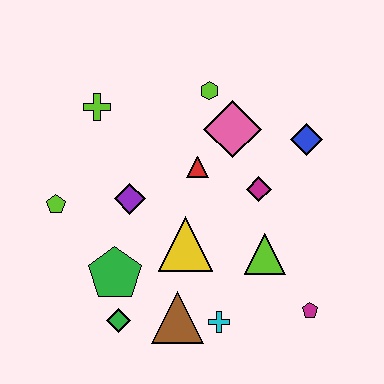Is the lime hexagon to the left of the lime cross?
No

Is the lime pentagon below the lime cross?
Yes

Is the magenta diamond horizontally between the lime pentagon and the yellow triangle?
No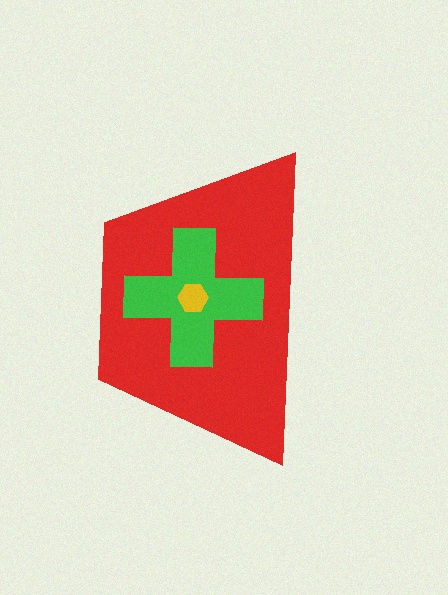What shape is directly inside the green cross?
The yellow hexagon.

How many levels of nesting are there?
3.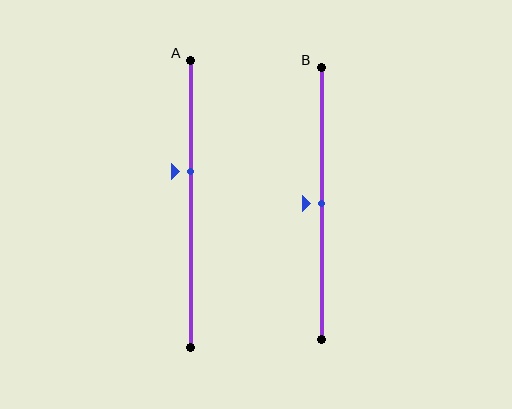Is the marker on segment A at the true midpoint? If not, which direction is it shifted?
No, the marker on segment A is shifted upward by about 11% of the segment length.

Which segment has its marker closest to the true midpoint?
Segment B has its marker closest to the true midpoint.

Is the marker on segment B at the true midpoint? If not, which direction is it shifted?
Yes, the marker on segment B is at the true midpoint.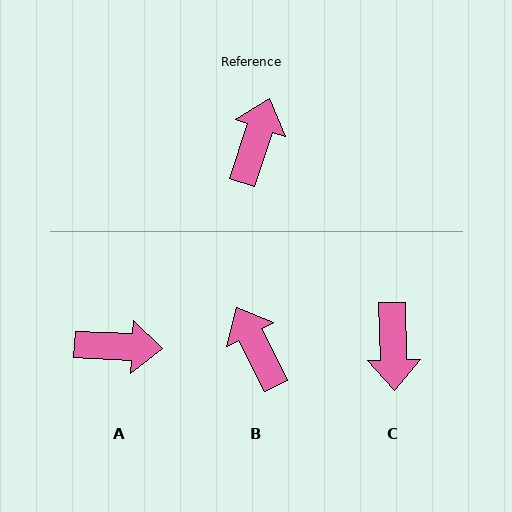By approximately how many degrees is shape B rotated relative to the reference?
Approximately 45 degrees counter-clockwise.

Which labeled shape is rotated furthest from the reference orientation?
C, about 160 degrees away.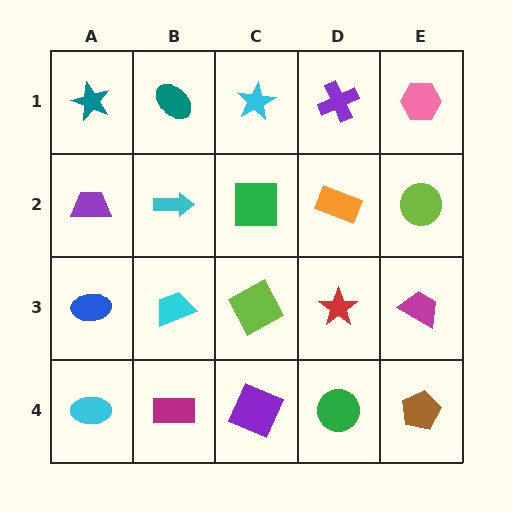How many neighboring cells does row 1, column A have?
2.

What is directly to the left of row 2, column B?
A purple trapezoid.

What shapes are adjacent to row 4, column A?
A blue ellipse (row 3, column A), a magenta rectangle (row 4, column B).